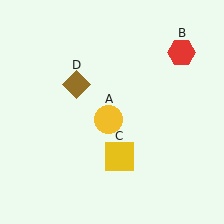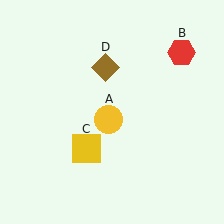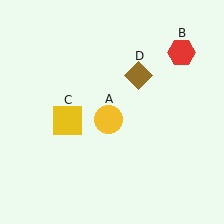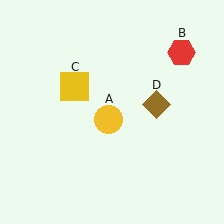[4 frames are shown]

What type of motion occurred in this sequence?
The yellow square (object C), brown diamond (object D) rotated clockwise around the center of the scene.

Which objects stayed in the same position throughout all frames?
Yellow circle (object A) and red hexagon (object B) remained stationary.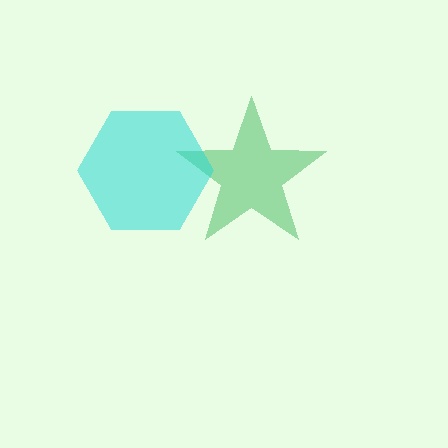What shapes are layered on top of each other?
The layered shapes are: a green star, a cyan hexagon.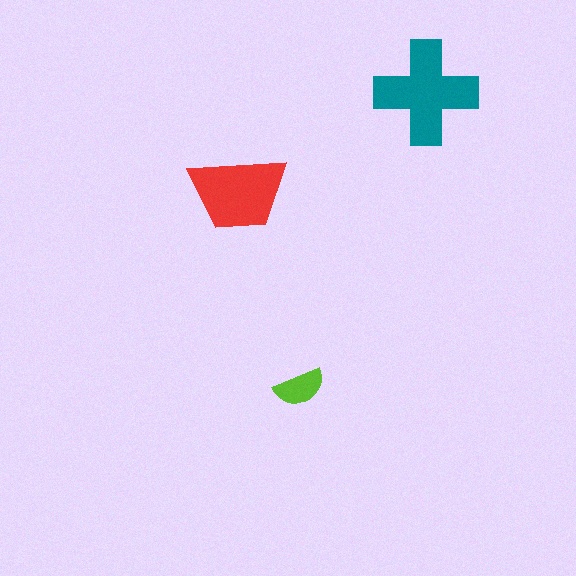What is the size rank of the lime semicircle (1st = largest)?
3rd.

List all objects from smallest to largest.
The lime semicircle, the red trapezoid, the teal cross.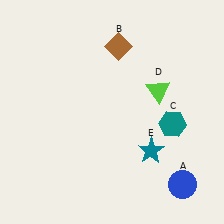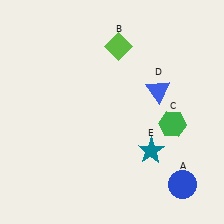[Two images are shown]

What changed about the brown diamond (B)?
In Image 1, B is brown. In Image 2, it changed to lime.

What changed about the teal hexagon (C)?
In Image 1, C is teal. In Image 2, it changed to green.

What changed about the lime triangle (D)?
In Image 1, D is lime. In Image 2, it changed to blue.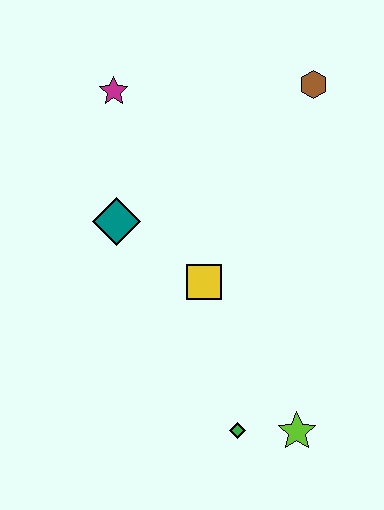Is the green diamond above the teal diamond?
No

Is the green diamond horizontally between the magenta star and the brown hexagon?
Yes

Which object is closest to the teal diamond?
The yellow square is closest to the teal diamond.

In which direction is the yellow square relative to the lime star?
The yellow square is above the lime star.